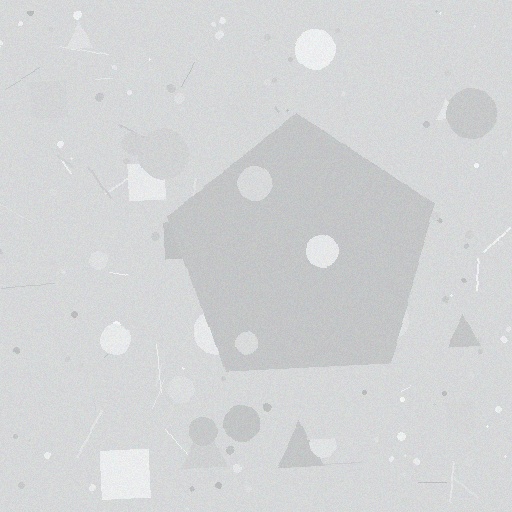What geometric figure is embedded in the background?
A pentagon is embedded in the background.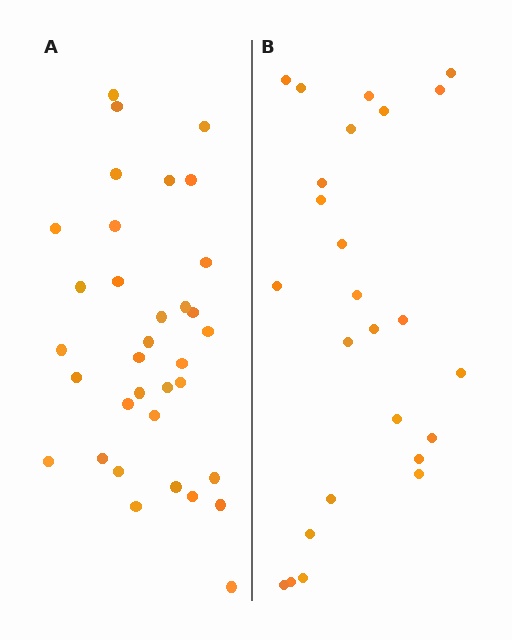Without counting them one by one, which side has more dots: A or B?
Region A (the left region) has more dots.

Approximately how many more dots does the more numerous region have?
Region A has roughly 8 or so more dots than region B.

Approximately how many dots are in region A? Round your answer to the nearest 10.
About 30 dots. (The exact count is 34, which rounds to 30.)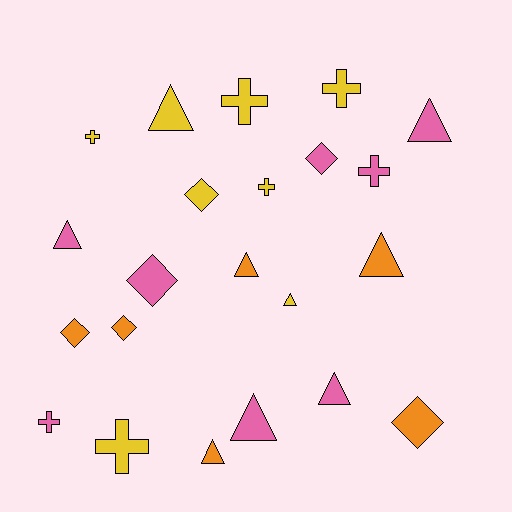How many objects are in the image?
There are 22 objects.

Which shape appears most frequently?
Triangle, with 9 objects.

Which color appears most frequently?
Yellow, with 8 objects.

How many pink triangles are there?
There are 4 pink triangles.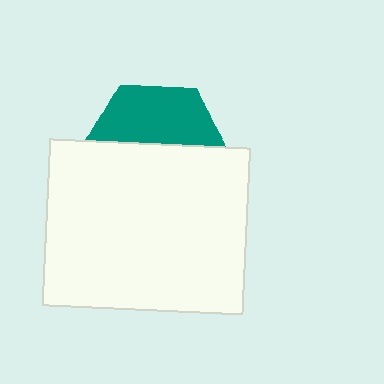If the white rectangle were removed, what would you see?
You would see the complete teal hexagon.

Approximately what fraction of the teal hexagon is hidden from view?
Roughly 58% of the teal hexagon is hidden behind the white rectangle.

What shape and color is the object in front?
The object in front is a white rectangle.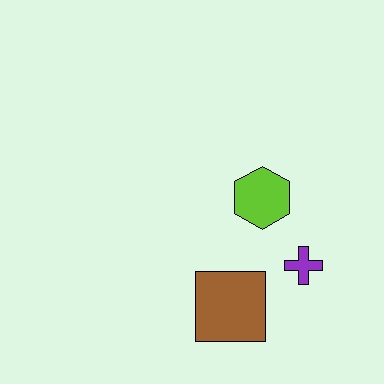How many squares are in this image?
There is 1 square.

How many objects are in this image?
There are 3 objects.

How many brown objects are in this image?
There is 1 brown object.